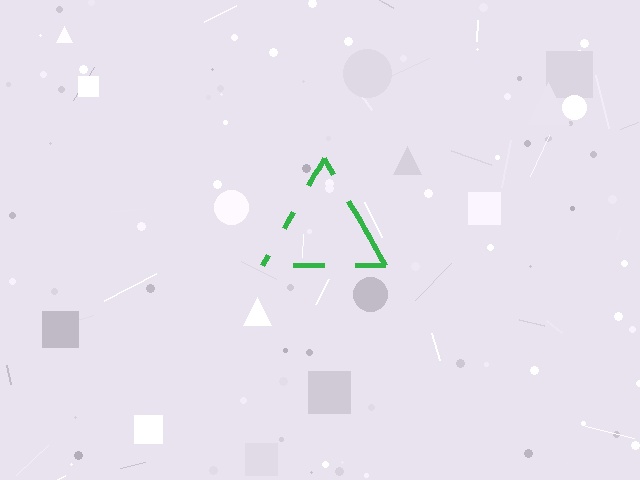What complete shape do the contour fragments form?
The contour fragments form a triangle.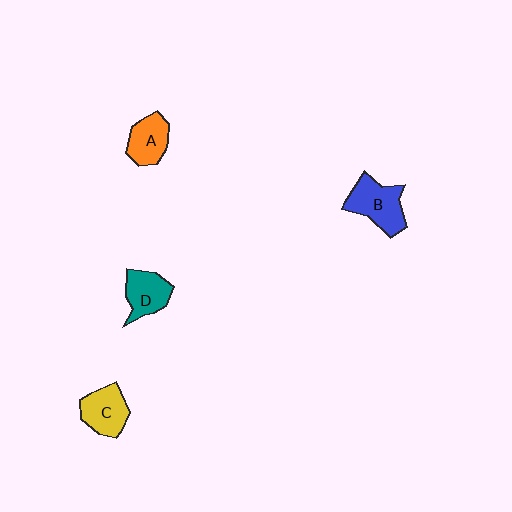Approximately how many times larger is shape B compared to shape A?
Approximately 1.3 times.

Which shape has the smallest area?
Shape A (orange).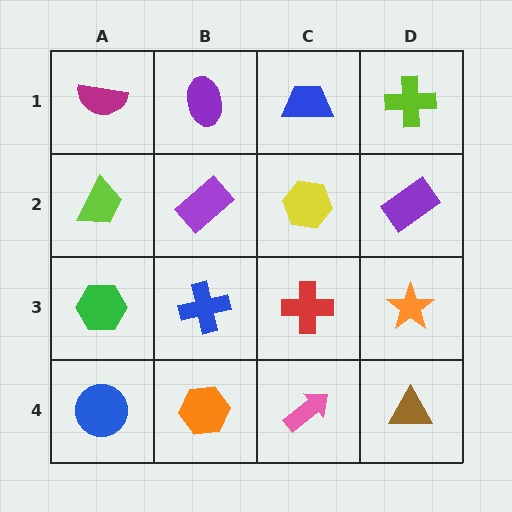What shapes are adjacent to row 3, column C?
A yellow hexagon (row 2, column C), a pink arrow (row 4, column C), a blue cross (row 3, column B), an orange star (row 3, column D).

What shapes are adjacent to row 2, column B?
A purple ellipse (row 1, column B), a blue cross (row 3, column B), a lime trapezoid (row 2, column A), a yellow hexagon (row 2, column C).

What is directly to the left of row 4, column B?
A blue circle.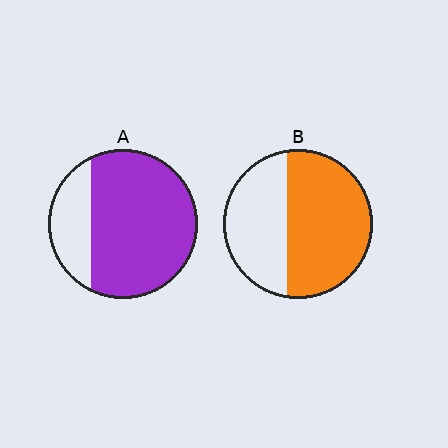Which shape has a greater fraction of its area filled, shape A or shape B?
Shape A.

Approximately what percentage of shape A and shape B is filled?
A is approximately 75% and B is approximately 60%.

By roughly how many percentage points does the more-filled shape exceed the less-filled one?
By roughly 15 percentage points (A over B).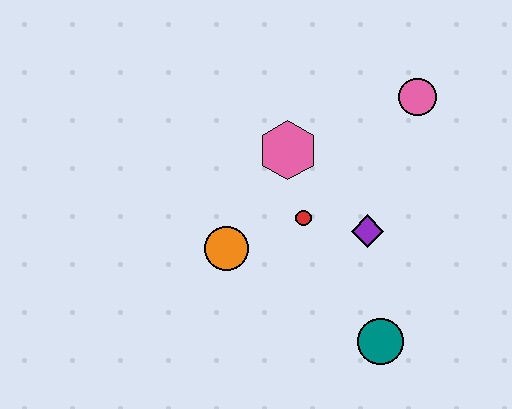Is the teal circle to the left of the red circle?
No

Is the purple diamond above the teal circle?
Yes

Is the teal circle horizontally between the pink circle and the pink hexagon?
Yes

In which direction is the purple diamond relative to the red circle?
The purple diamond is to the right of the red circle.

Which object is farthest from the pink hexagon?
The teal circle is farthest from the pink hexagon.